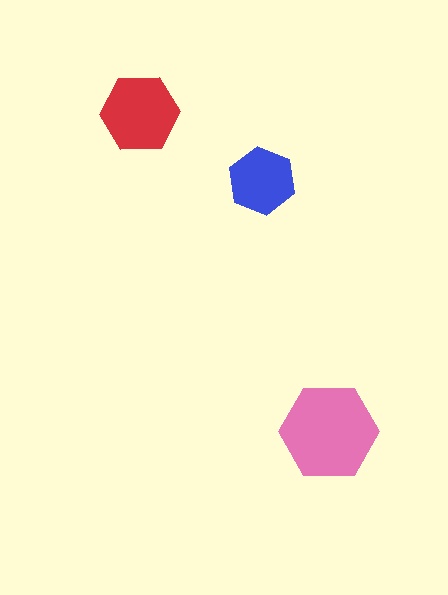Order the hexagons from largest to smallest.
the pink one, the red one, the blue one.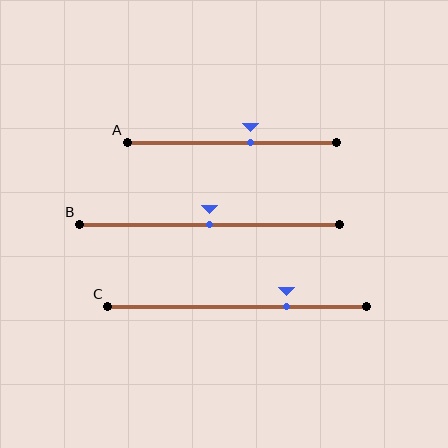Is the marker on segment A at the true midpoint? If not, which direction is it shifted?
No, the marker on segment A is shifted to the right by about 9% of the segment length.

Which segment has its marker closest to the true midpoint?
Segment B has its marker closest to the true midpoint.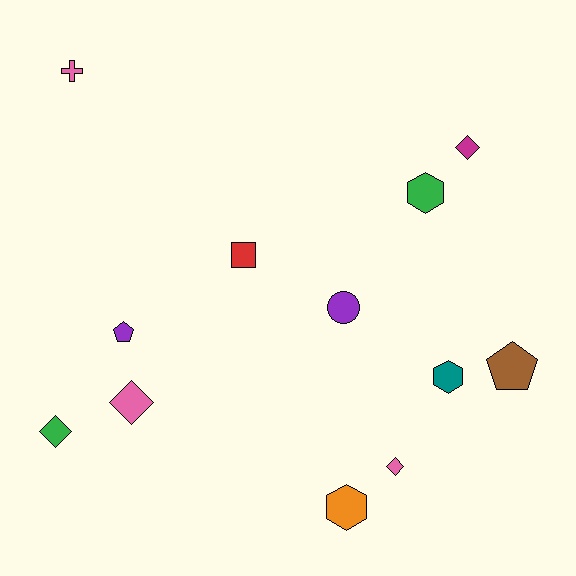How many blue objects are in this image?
There are no blue objects.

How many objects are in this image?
There are 12 objects.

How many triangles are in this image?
There are no triangles.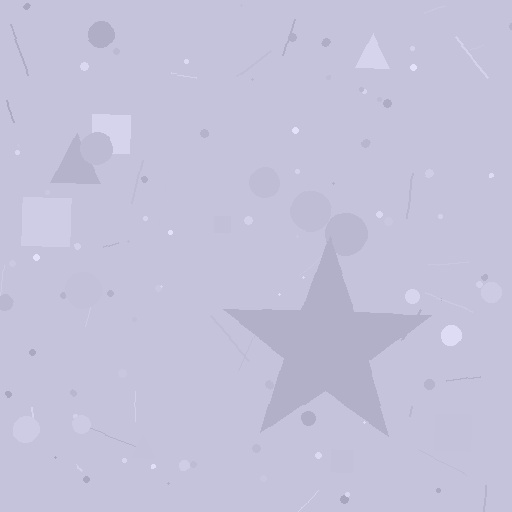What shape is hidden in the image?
A star is hidden in the image.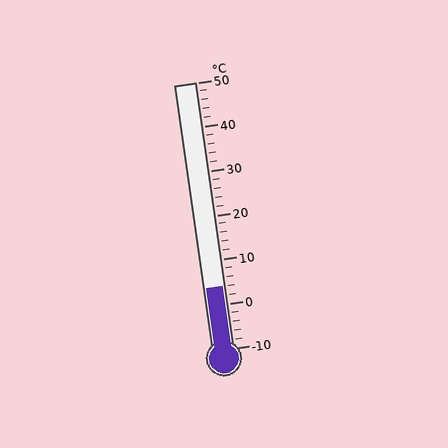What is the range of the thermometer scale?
The thermometer scale ranges from -10°C to 50°C.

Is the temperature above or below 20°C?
The temperature is below 20°C.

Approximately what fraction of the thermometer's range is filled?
The thermometer is filled to approximately 25% of its range.